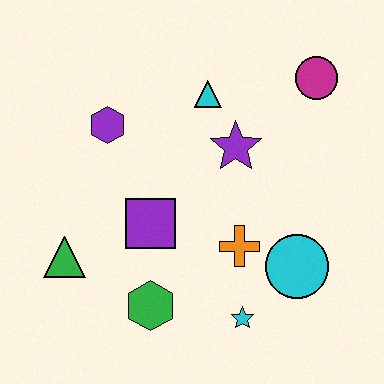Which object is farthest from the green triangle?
The magenta circle is farthest from the green triangle.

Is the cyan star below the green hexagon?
Yes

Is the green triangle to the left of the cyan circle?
Yes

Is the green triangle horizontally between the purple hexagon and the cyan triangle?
No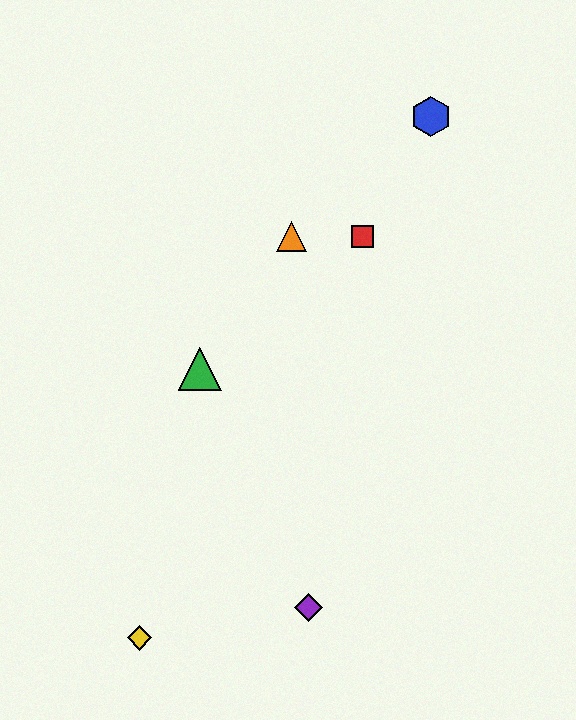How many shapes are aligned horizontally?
2 shapes (the red square, the orange triangle) are aligned horizontally.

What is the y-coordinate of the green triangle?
The green triangle is at y≈369.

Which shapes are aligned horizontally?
The red square, the orange triangle are aligned horizontally.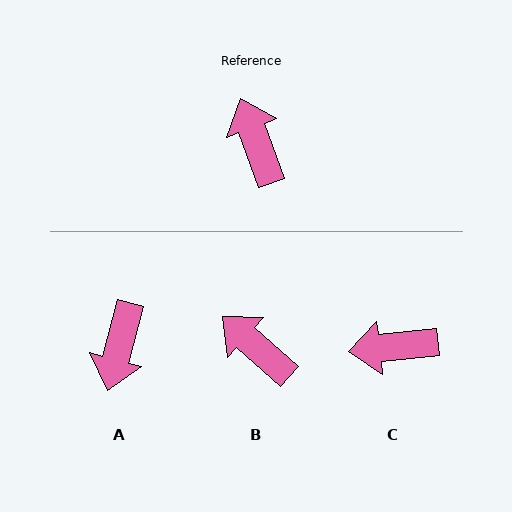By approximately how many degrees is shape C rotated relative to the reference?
Approximately 76 degrees counter-clockwise.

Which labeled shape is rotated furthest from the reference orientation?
A, about 145 degrees away.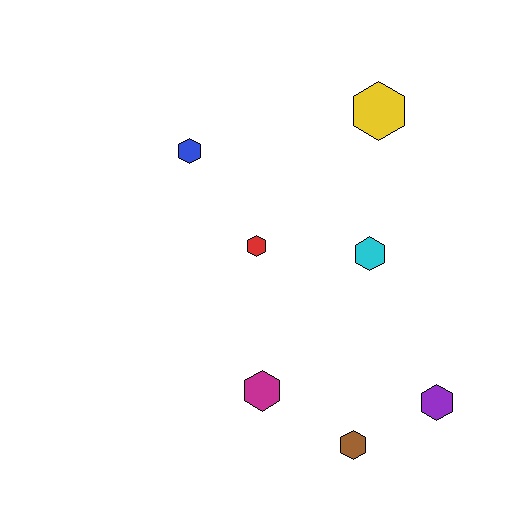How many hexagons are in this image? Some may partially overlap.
There are 7 hexagons.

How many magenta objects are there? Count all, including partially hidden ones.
There is 1 magenta object.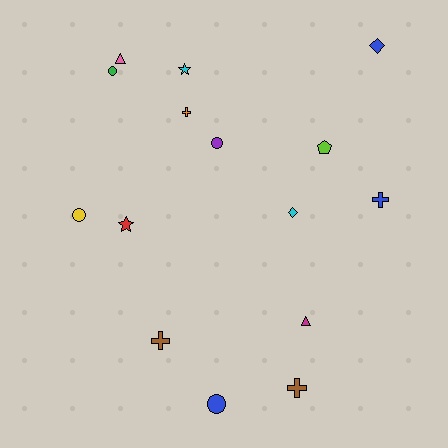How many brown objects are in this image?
There are 2 brown objects.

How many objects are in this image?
There are 15 objects.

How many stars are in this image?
There are 2 stars.